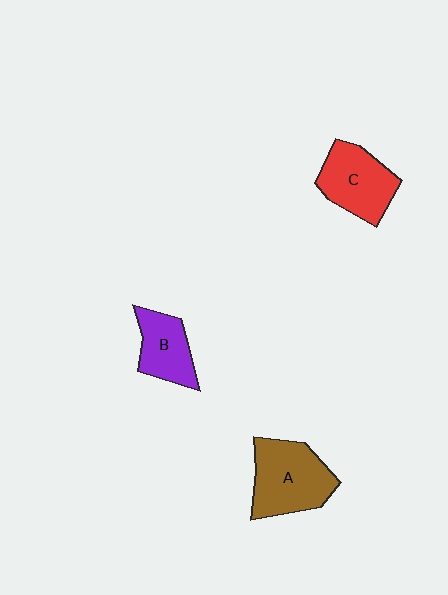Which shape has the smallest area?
Shape B (purple).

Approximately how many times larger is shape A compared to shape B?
Approximately 1.5 times.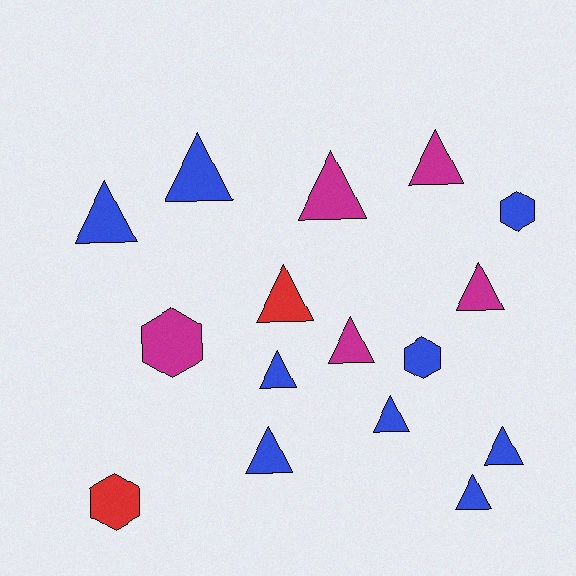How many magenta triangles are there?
There are 4 magenta triangles.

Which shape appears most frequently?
Triangle, with 12 objects.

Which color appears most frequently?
Blue, with 9 objects.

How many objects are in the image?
There are 16 objects.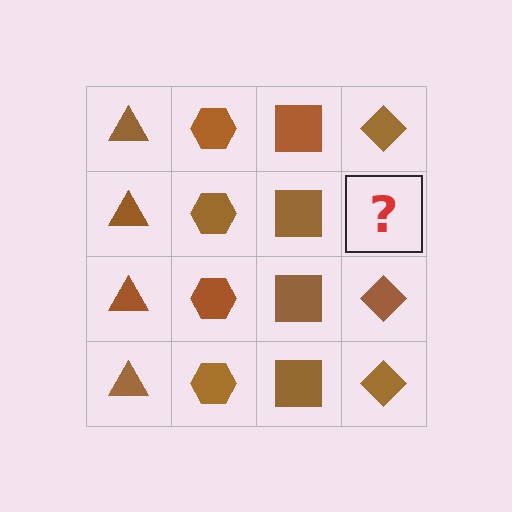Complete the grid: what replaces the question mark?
The question mark should be replaced with a brown diamond.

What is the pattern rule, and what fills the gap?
The rule is that each column has a consistent shape. The gap should be filled with a brown diamond.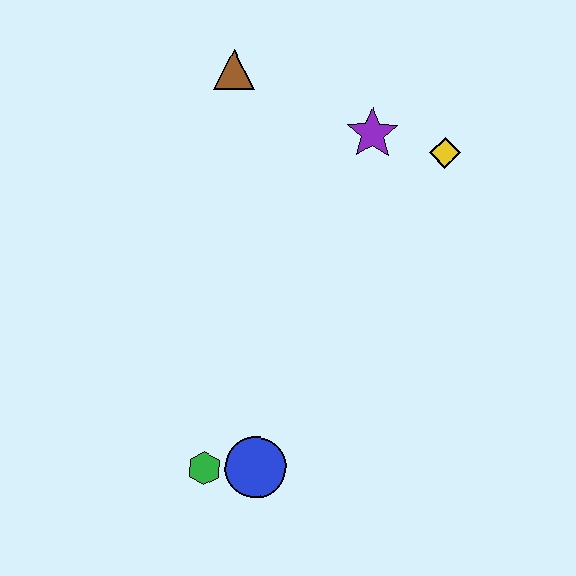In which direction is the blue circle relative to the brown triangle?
The blue circle is below the brown triangle.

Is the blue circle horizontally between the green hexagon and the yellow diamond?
Yes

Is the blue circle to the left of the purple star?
Yes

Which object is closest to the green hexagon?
The blue circle is closest to the green hexagon.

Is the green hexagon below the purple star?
Yes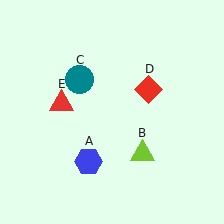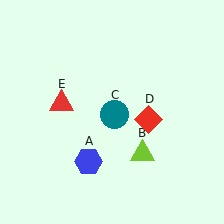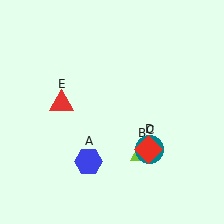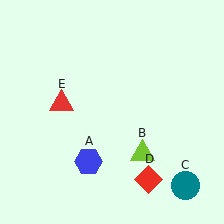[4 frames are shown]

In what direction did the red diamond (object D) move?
The red diamond (object D) moved down.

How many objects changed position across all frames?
2 objects changed position: teal circle (object C), red diamond (object D).